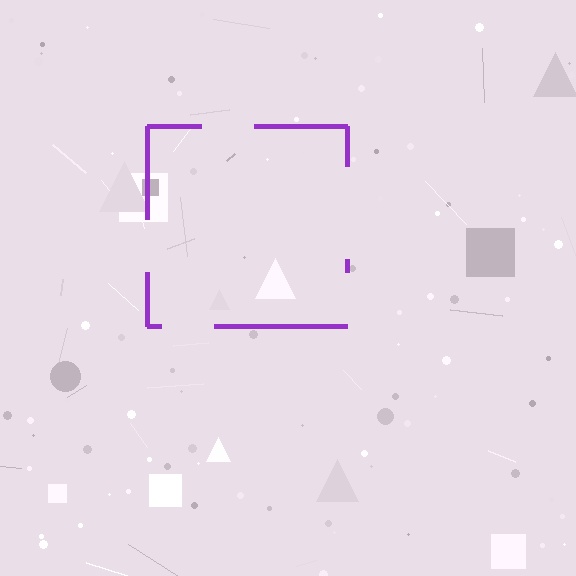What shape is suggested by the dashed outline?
The dashed outline suggests a square.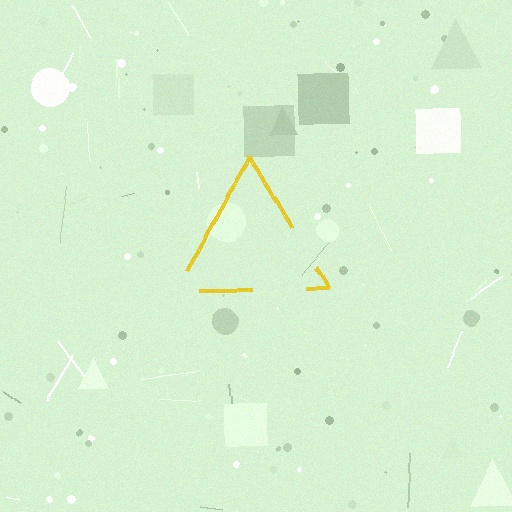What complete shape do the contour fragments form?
The contour fragments form a triangle.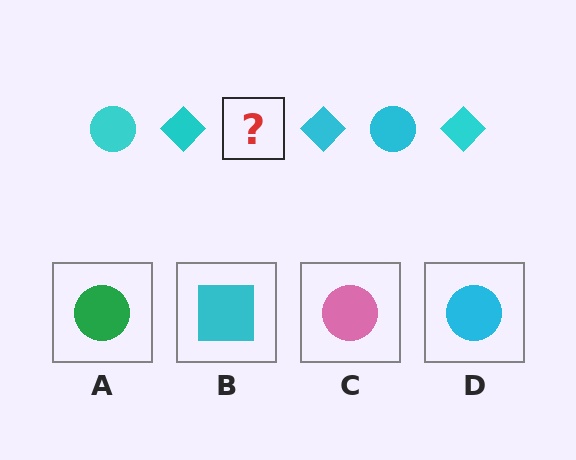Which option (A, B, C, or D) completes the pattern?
D.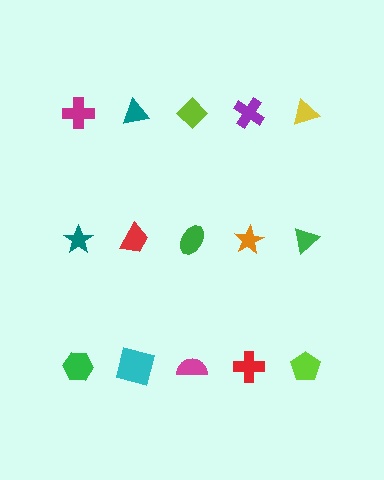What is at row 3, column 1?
A green hexagon.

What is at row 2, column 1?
A teal star.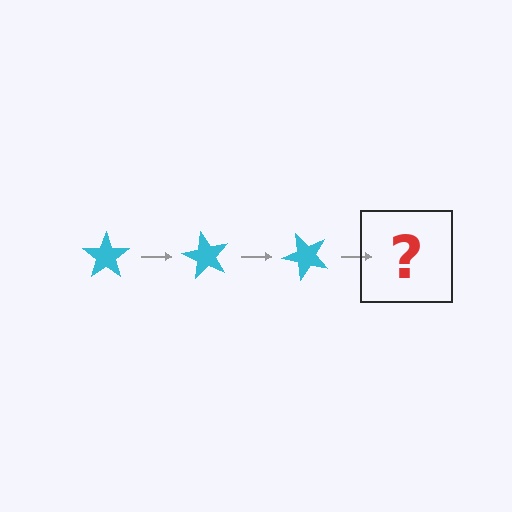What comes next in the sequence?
The next element should be a cyan star rotated 180 degrees.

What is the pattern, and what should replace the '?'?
The pattern is that the star rotates 60 degrees each step. The '?' should be a cyan star rotated 180 degrees.